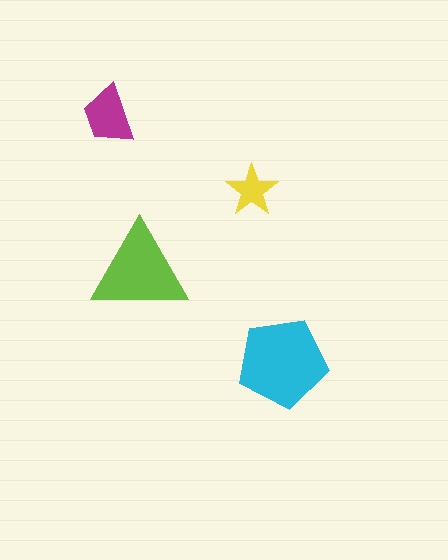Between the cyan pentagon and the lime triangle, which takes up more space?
The cyan pentagon.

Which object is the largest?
The cyan pentagon.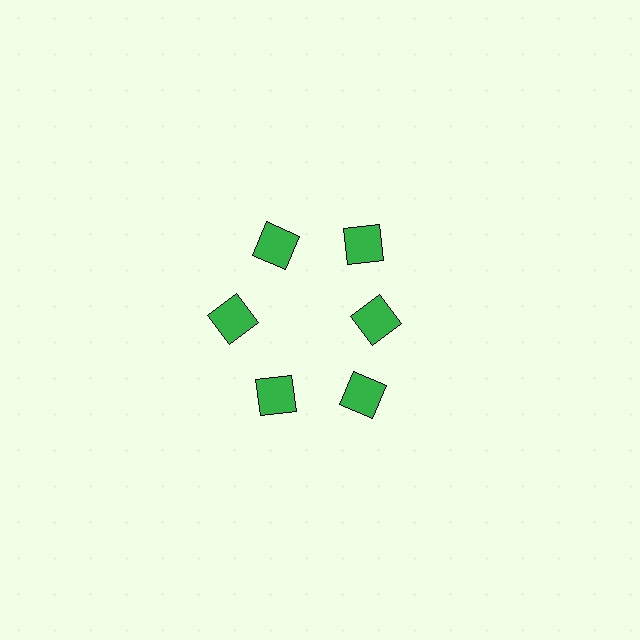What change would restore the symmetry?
The symmetry would be restored by moving it outward, back onto the ring so that all 6 squares sit at equal angles and equal distance from the center.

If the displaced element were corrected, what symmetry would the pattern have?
It would have 6-fold rotational symmetry — the pattern would map onto itself every 60 degrees.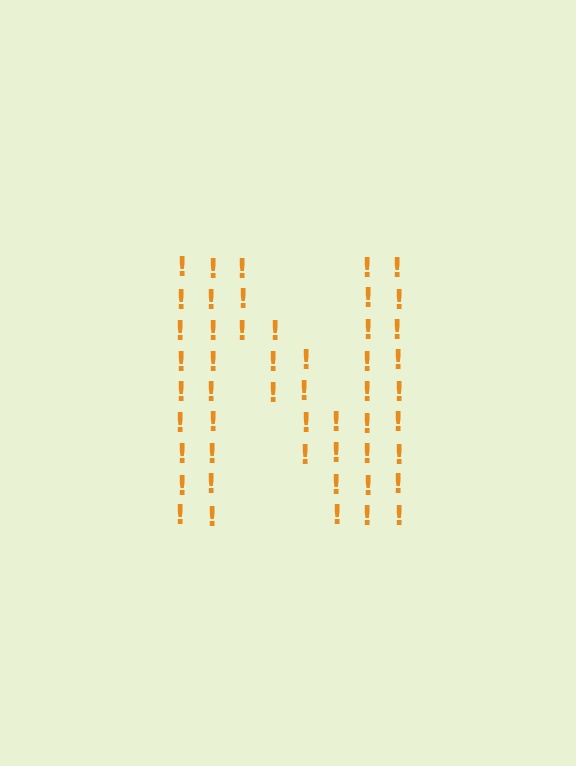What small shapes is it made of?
It is made of small exclamation marks.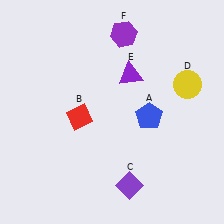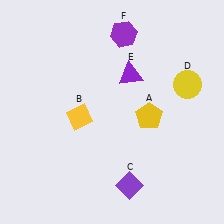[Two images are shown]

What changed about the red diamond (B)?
In Image 1, B is red. In Image 2, it changed to yellow.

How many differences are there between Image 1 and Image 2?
There are 2 differences between the two images.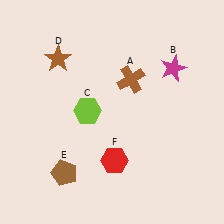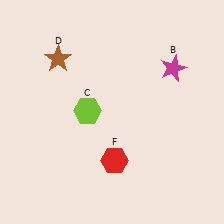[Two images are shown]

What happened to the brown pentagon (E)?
The brown pentagon (E) was removed in Image 2. It was in the bottom-left area of Image 1.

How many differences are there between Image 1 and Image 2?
There are 2 differences between the two images.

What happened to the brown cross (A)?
The brown cross (A) was removed in Image 2. It was in the top-right area of Image 1.